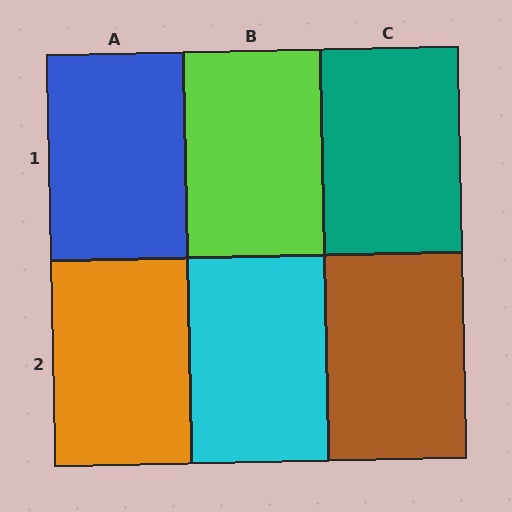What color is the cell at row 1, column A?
Blue.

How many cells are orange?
1 cell is orange.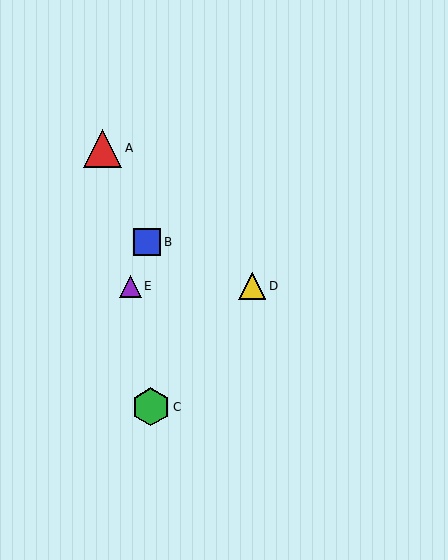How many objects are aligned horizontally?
2 objects (D, E) are aligned horizontally.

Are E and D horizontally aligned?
Yes, both are at y≈286.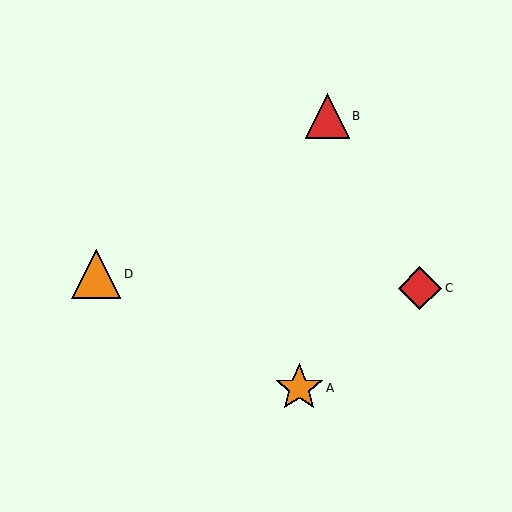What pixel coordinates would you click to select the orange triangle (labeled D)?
Click at (96, 274) to select the orange triangle D.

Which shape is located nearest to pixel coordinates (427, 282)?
The red diamond (labeled C) at (420, 288) is nearest to that location.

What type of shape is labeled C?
Shape C is a red diamond.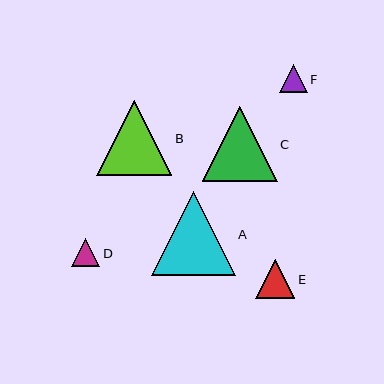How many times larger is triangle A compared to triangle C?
Triangle A is approximately 1.1 times the size of triangle C.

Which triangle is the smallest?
Triangle F is the smallest with a size of approximately 28 pixels.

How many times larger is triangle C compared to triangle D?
Triangle C is approximately 2.7 times the size of triangle D.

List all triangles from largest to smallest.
From largest to smallest: A, B, C, E, D, F.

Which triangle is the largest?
Triangle A is the largest with a size of approximately 84 pixels.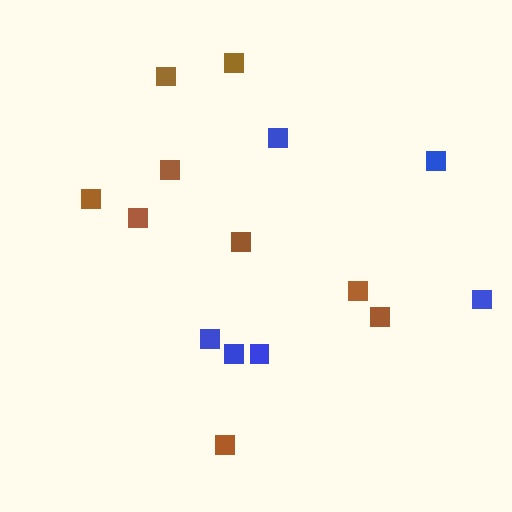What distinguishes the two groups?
There are 2 groups: one group of brown squares (9) and one group of blue squares (6).